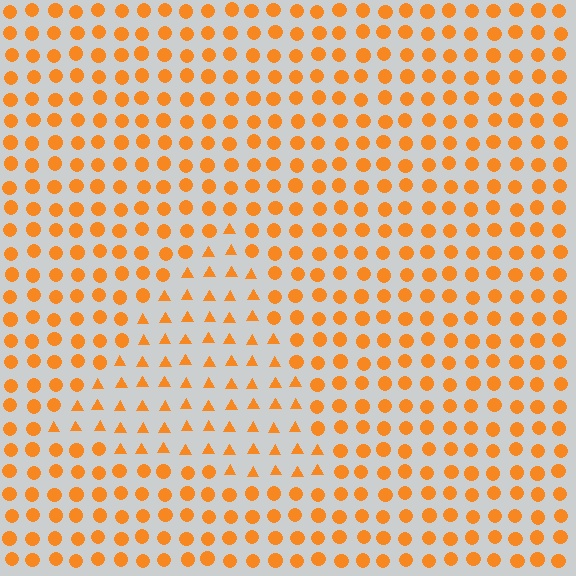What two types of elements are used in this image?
The image uses triangles inside the triangle region and circles outside it.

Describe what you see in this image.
The image is filled with small orange elements arranged in a uniform grid. A triangle-shaped region contains triangles, while the surrounding area contains circles. The boundary is defined purely by the change in element shape.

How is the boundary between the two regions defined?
The boundary is defined by a change in element shape: triangles inside vs. circles outside. All elements share the same color and spacing.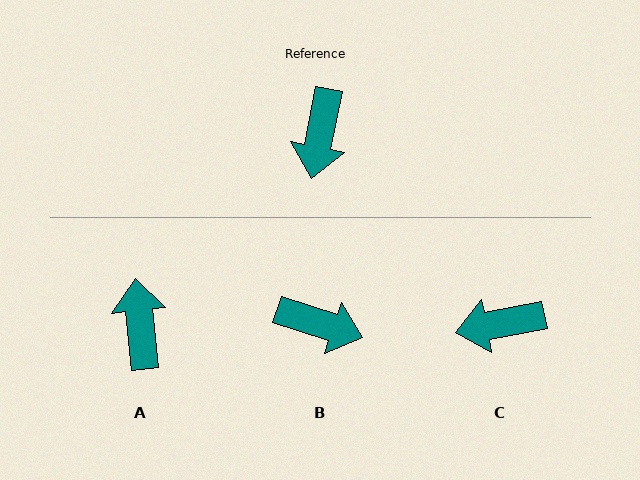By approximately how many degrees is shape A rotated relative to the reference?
Approximately 163 degrees clockwise.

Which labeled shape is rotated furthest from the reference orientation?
A, about 163 degrees away.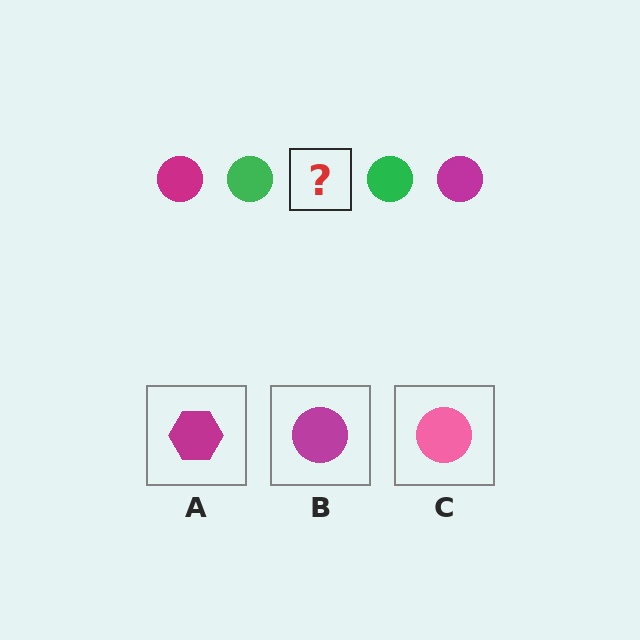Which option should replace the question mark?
Option B.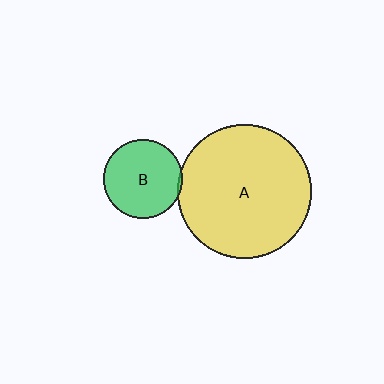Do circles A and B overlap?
Yes.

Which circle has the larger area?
Circle A (yellow).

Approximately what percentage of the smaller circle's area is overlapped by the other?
Approximately 5%.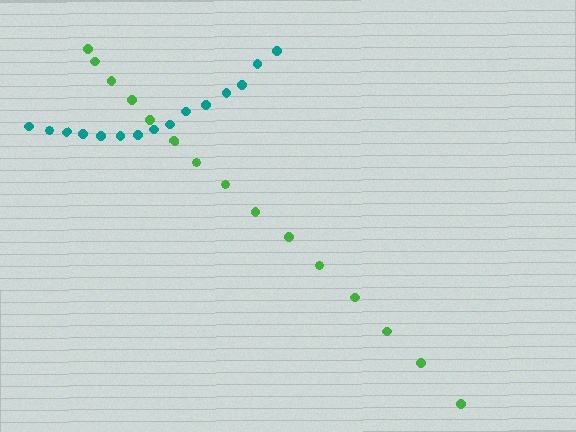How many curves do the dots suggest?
There are 2 distinct paths.